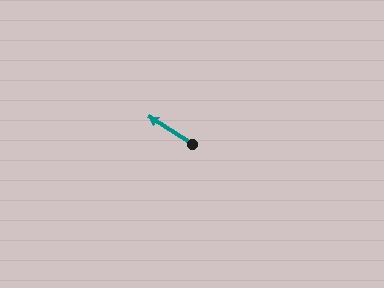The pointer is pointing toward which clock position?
Roughly 10 o'clock.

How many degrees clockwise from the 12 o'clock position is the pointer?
Approximately 302 degrees.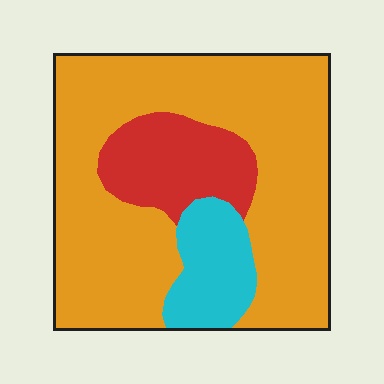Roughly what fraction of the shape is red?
Red takes up about one sixth (1/6) of the shape.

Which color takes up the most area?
Orange, at roughly 70%.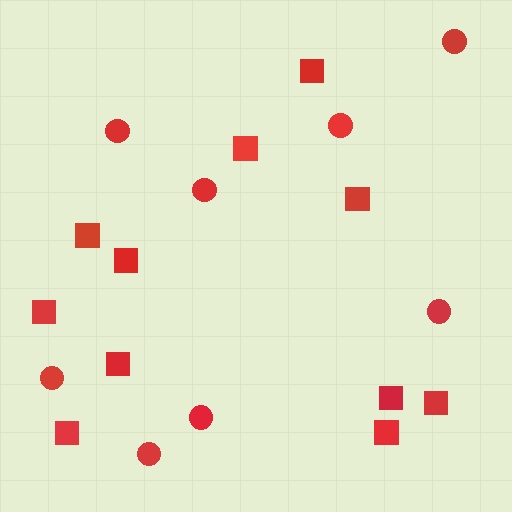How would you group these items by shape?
There are 2 groups: one group of squares (11) and one group of circles (8).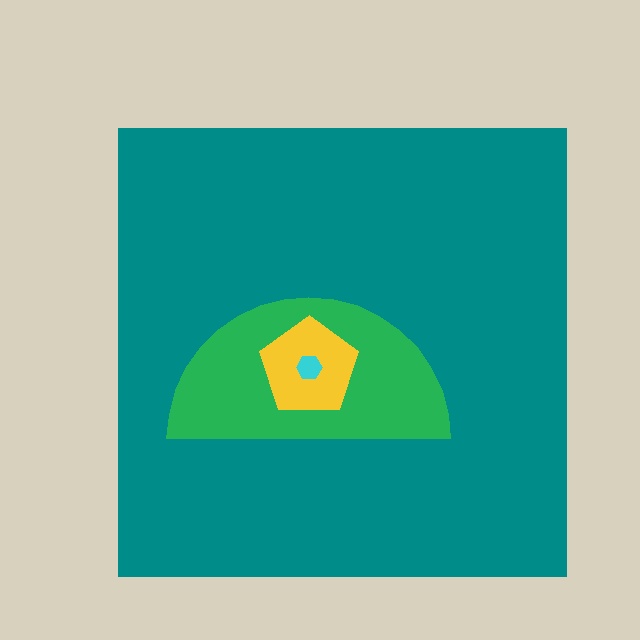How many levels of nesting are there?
4.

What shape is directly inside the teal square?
The green semicircle.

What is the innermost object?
The cyan hexagon.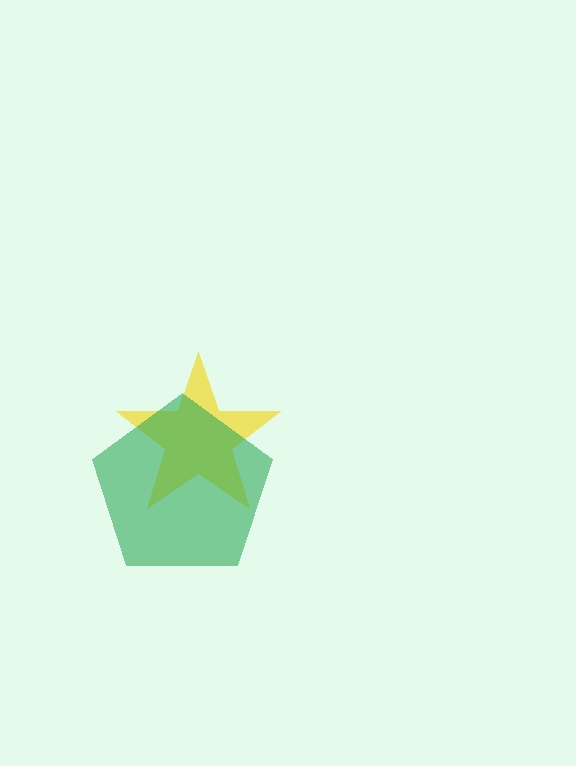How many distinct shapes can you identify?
There are 2 distinct shapes: a yellow star, a green pentagon.